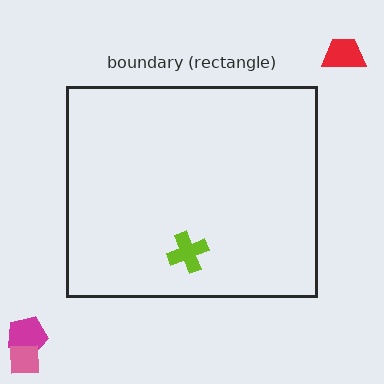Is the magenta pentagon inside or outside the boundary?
Outside.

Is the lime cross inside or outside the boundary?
Inside.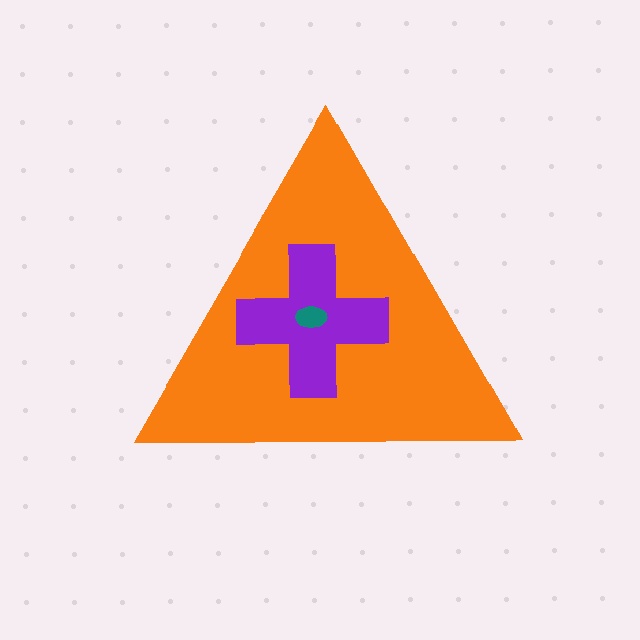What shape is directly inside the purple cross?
The teal ellipse.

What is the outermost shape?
The orange triangle.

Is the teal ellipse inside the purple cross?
Yes.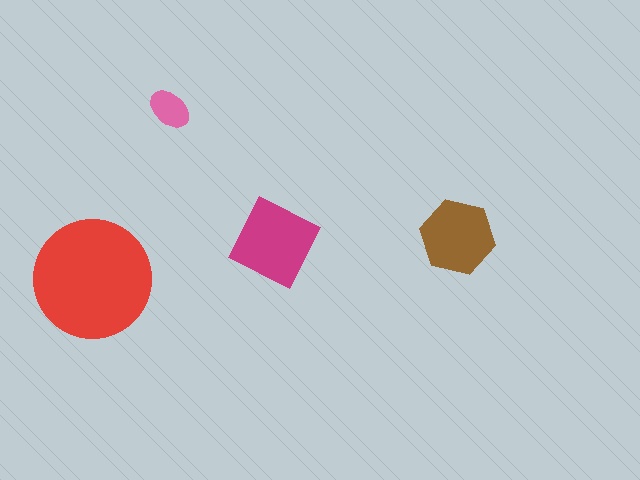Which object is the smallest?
The pink ellipse.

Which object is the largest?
The red circle.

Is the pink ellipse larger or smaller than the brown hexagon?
Smaller.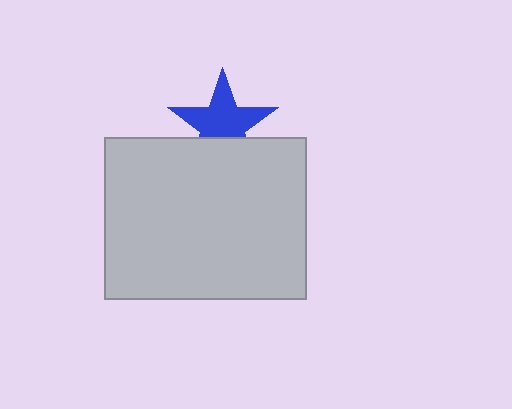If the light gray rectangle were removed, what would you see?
You would see the complete blue star.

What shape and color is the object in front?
The object in front is a light gray rectangle.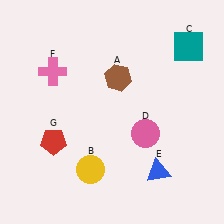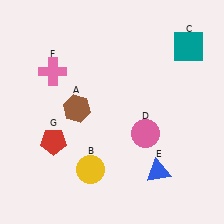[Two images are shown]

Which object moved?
The brown hexagon (A) moved left.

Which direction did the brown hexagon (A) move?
The brown hexagon (A) moved left.